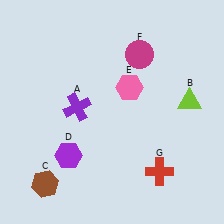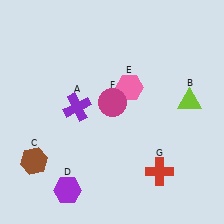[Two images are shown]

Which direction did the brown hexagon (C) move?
The brown hexagon (C) moved up.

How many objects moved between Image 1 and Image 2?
3 objects moved between the two images.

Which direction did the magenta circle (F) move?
The magenta circle (F) moved down.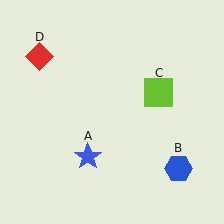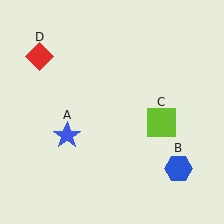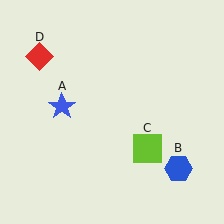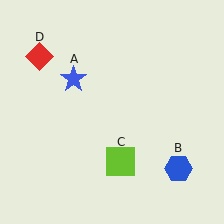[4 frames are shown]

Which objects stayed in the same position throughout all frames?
Blue hexagon (object B) and red diamond (object D) remained stationary.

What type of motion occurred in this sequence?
The blue star (object A), lime square (object C) rotated clockwise around the center of the scene.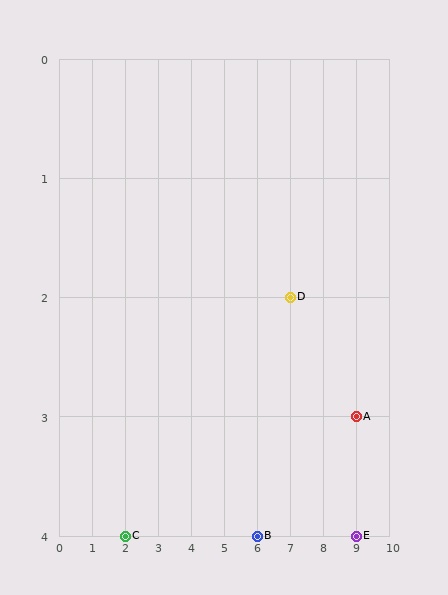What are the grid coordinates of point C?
Point C is at grid coordinates (2, 4).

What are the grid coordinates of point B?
Point B is at grid coordinates (6, 4).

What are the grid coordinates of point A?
Point A is at grid coordinates (9, 3).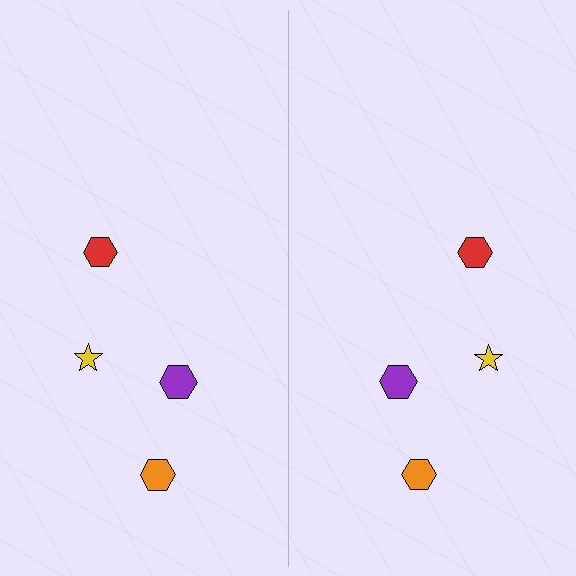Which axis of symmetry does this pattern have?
The pattern has a vertical axis of symmetry running through the center of the image.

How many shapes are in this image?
There are 8 shapes in this image.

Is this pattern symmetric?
Yes, this pattern has bilateral (reflection) symmetry.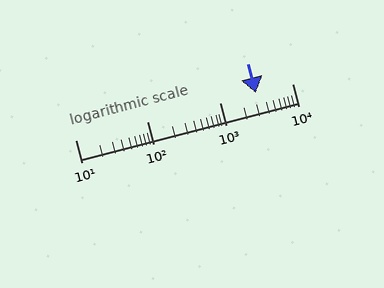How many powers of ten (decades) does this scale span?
The scale spans 3 decades, from 10 to 10000.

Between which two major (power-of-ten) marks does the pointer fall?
The pointer is between 1000 and 10000.